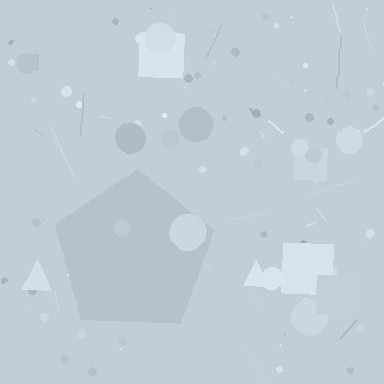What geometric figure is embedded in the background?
A pentagon is embedded in the background.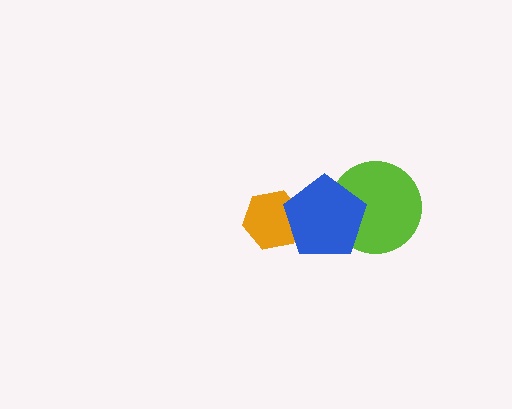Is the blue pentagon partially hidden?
No, no other shape covers it.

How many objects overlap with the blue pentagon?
2 objects overlap with the blue pentagon.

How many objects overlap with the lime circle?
1 object overlaps with the lime circle.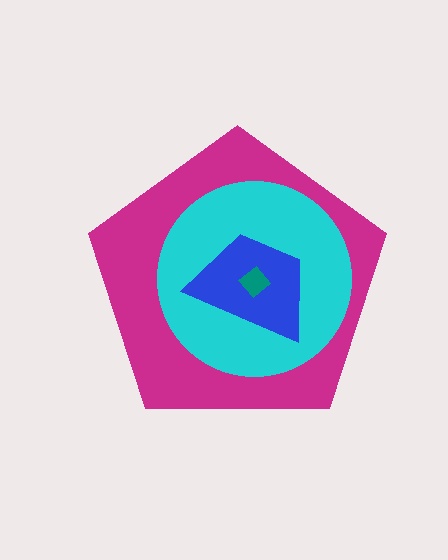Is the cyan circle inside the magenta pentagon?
Yes.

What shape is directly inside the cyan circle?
The blue trapezoid.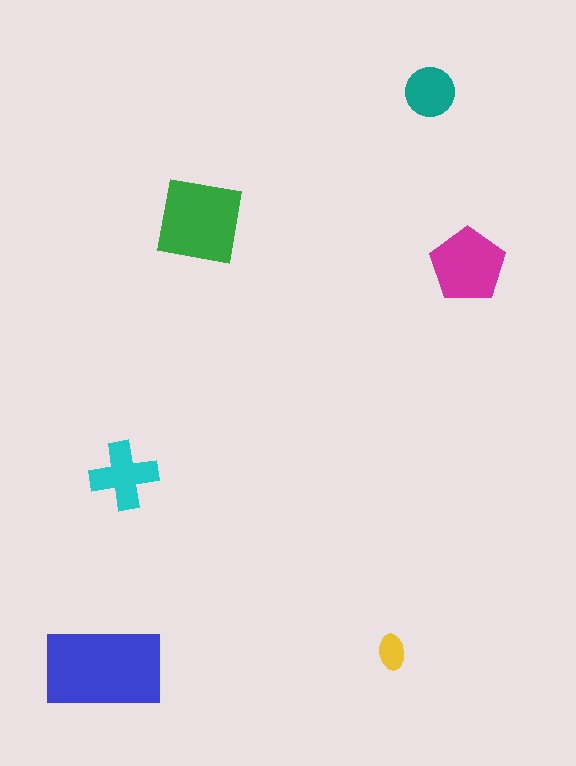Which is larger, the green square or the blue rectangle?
The blue rectangle.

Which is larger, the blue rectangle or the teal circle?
The blue rectangle.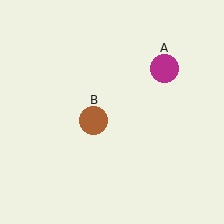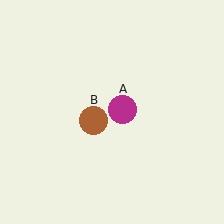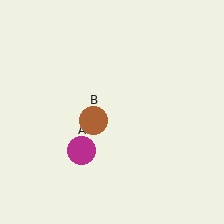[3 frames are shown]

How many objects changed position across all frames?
1 object changed position: magenta circle (object A).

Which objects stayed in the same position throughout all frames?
Brown circle (object B) remained stationary.